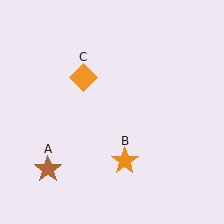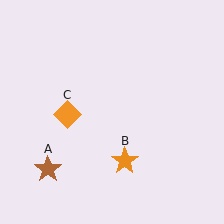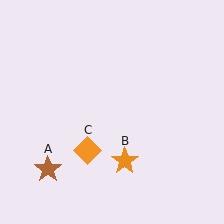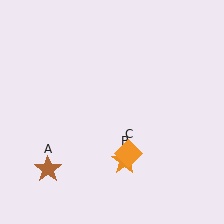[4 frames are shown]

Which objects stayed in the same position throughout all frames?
Brown star (object A) and orange star (object B) remained stationary.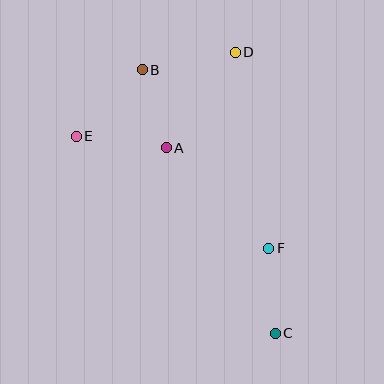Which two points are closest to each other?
Points A and B are closest to each other.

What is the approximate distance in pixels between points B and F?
The distance between B and F is approximately 219 pixels.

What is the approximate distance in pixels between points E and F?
The distance between E and F is approximately 223 pixels.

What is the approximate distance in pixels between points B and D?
The distance between B and D is approximately 95 pixels.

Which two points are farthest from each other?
Points B and C are farthest from each other.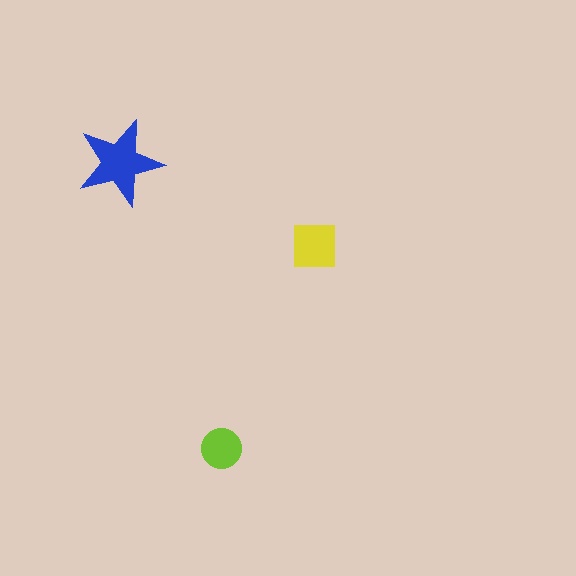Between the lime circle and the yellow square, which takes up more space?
The yellow square.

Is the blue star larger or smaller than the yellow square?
Larger.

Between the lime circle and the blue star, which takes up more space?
The blue star.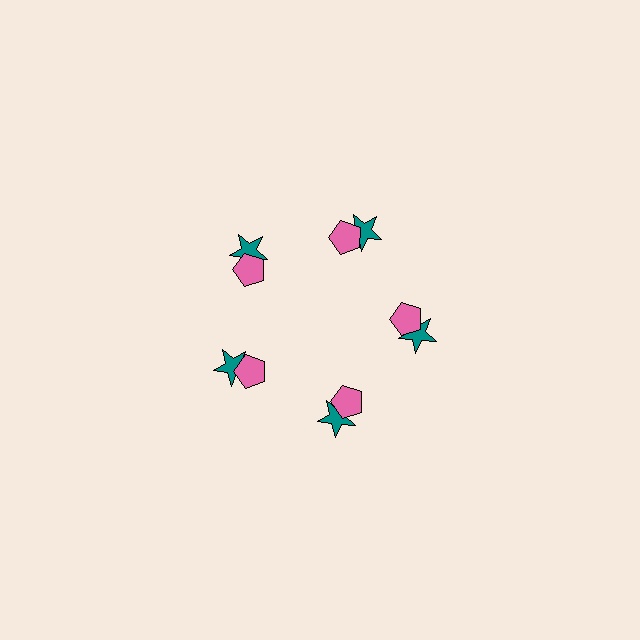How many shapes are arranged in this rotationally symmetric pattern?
There are 10 shapes, arranged in 5 groups of 2.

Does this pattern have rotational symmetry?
Yes, this pattern has 5-fold rotational symmetry. It looks the same after rotating 72 degrees around the center.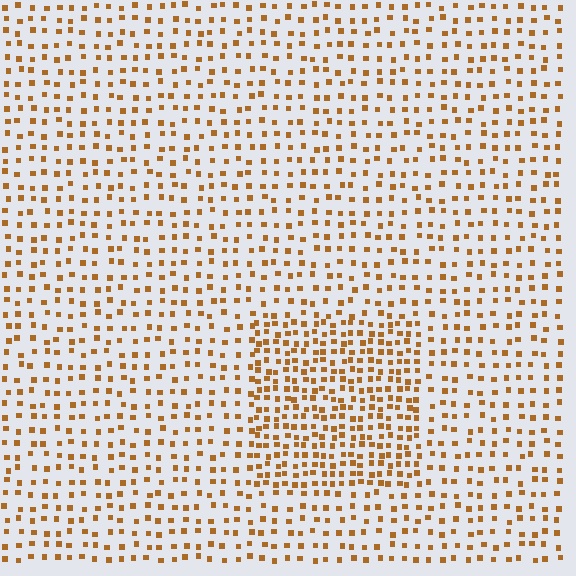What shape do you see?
I see a rectangle.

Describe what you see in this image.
The image contains small brown elements arranged at two different densities. A rectangle-shaped region is visible where the elements are more densely packed than the surrounding area.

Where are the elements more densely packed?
The elements are more densely packed inside the rectangle boundary.